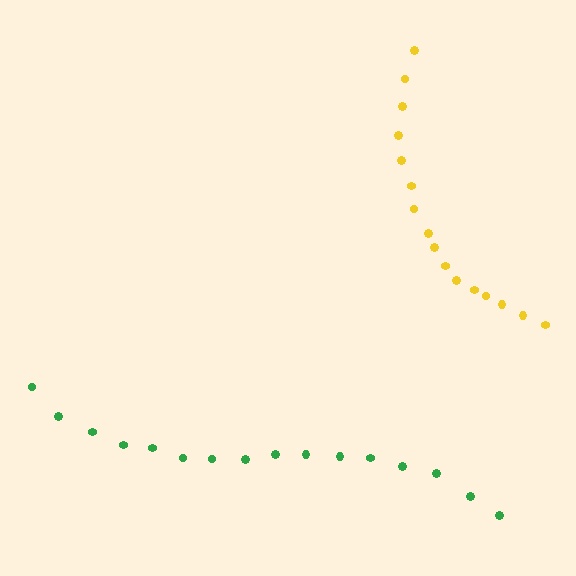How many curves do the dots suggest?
There are 2 distinct paths.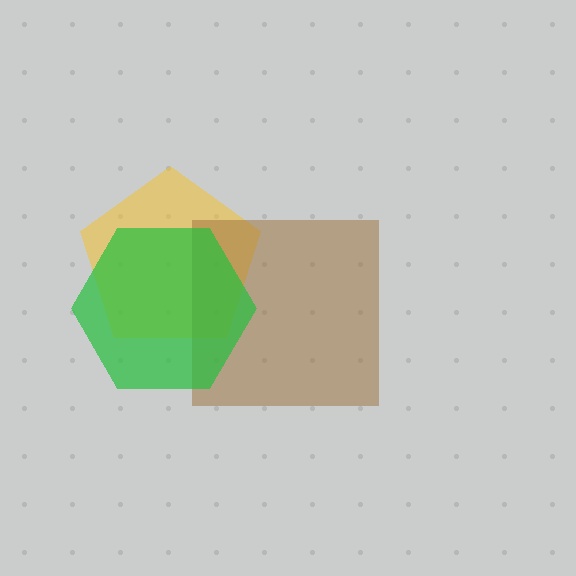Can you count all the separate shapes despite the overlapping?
Yes, there are 3 separate shapes.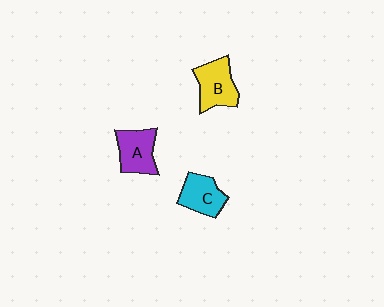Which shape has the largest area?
Shape B (yellow).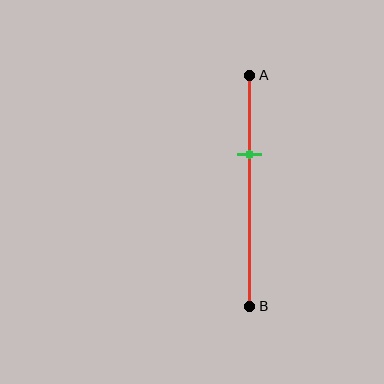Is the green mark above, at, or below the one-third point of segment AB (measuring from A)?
The green mark is approximately at the one-third point of segment AB.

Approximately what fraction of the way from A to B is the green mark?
The green mark is approximately 35% of the way from A to B.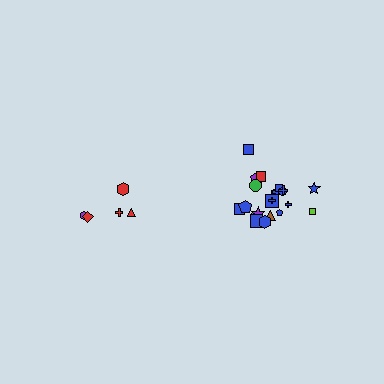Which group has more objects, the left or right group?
The right group.